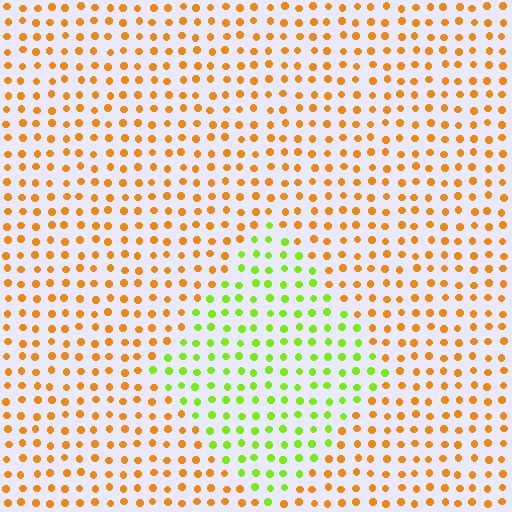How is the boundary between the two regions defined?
The boundary is defined purely by a slight shift in hue (about 59 degrees). Spacing, size, and orientation are identical on both sides.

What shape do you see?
I see a diamond.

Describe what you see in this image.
The image is filled with small orange elements in a uniform arrangement. A diamond-shaped region is visible where the elements are tinted to a slightly different hue, forming a subtle color boundary.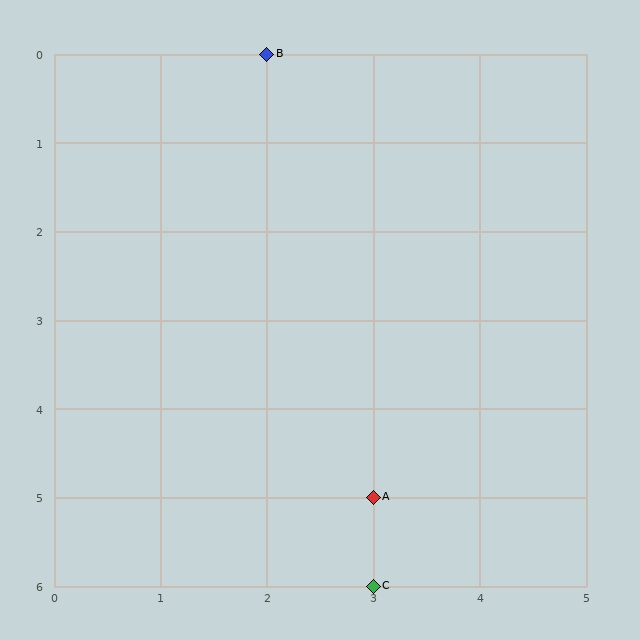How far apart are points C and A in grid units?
Points C and A are 1 row apart.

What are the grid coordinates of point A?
Point A is at grid coordinates (3, 5).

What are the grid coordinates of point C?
Point C is at grid coordinates (3, 6).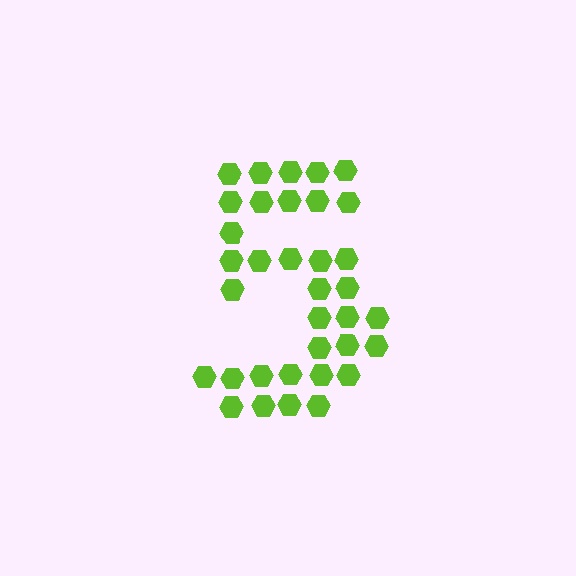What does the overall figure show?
The overall figure shows the digit 5.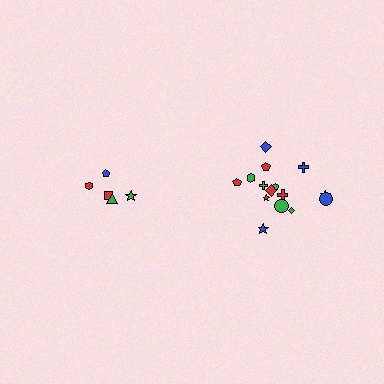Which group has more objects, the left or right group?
The right group.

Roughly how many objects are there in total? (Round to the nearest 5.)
Roughly 20 objects in total.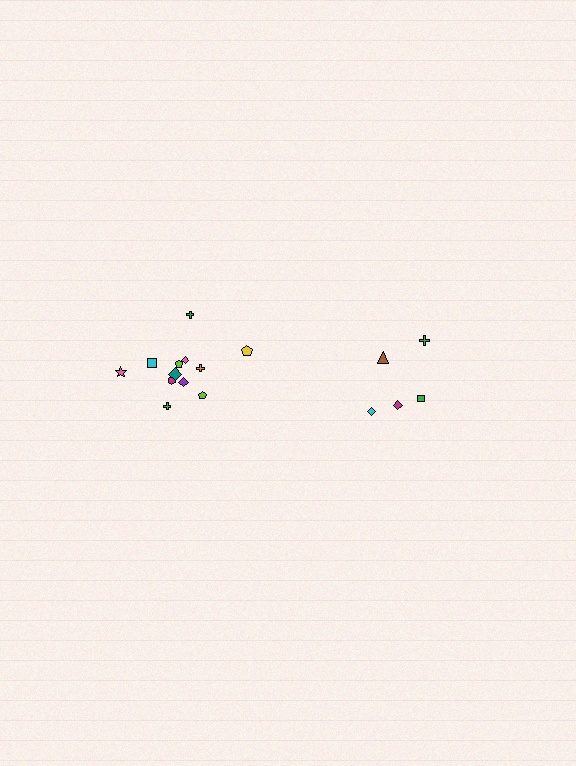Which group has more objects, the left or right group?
The left group.